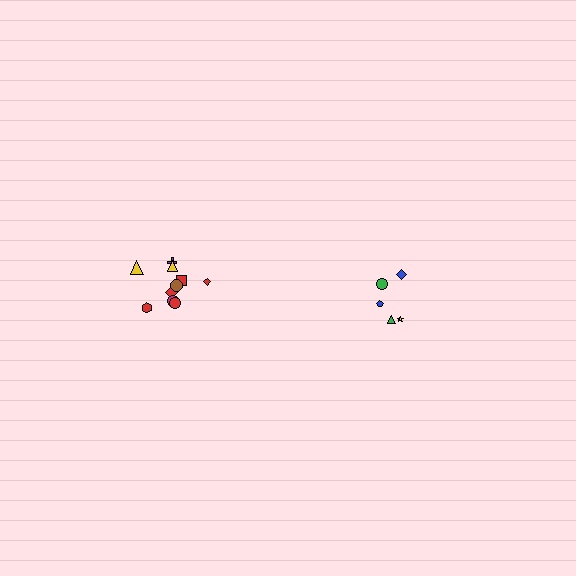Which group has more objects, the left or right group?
The left group.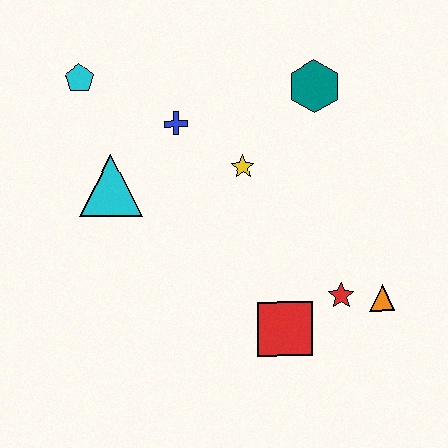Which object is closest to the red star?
The orange triangle is closest to the red star.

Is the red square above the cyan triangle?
No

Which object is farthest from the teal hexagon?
The red square is farthest from the teal hexagon.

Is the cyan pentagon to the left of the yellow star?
Yes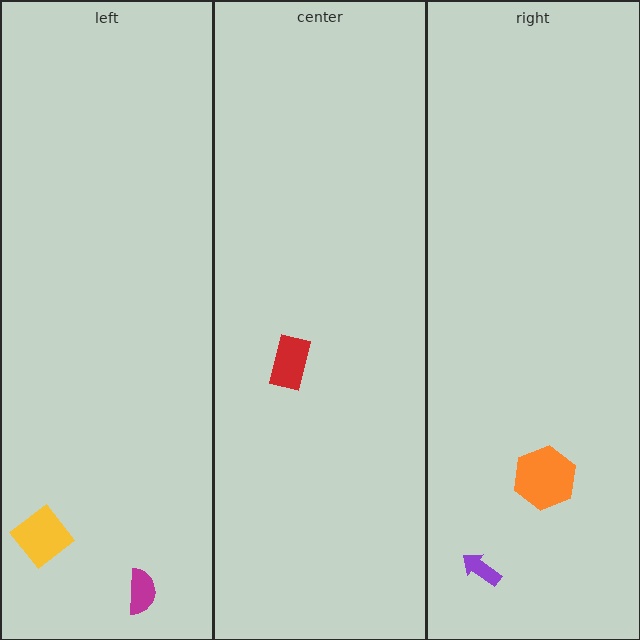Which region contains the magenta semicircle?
The left region.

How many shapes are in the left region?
2.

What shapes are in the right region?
The orange hexagon, the purple arrow.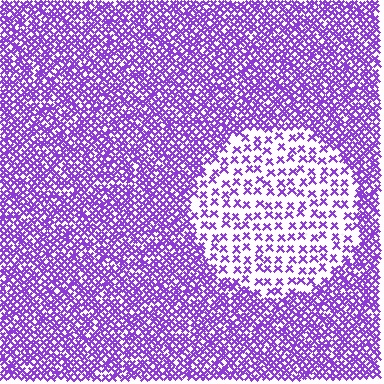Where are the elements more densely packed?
The elements are more densely packed outside the circle boundary.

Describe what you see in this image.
The image contains small purple elements arranged at two different densities. A circle-shaped region is visible where the elements are less densely packed than the surrounding area.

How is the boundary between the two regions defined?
The boundary is defined by a change in element density (approximately 2.6x ratio). All elements are the same color, size, and shape.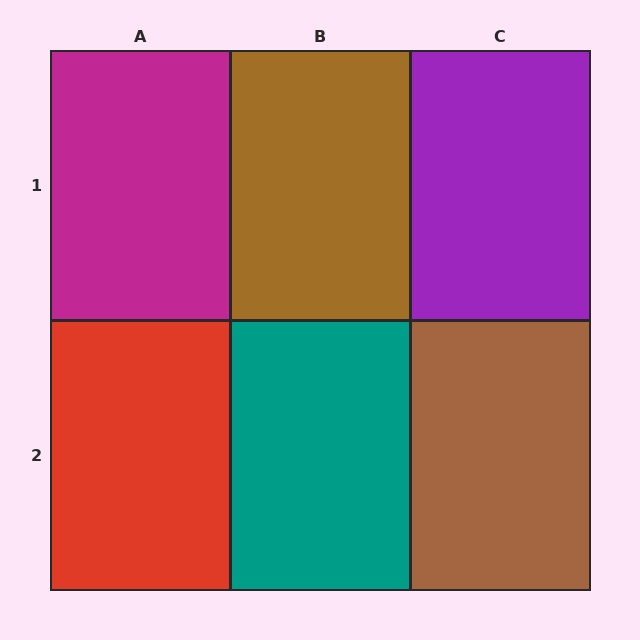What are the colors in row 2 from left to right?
Red, teal, brown.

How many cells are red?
1 cell is red.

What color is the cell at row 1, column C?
Purple.